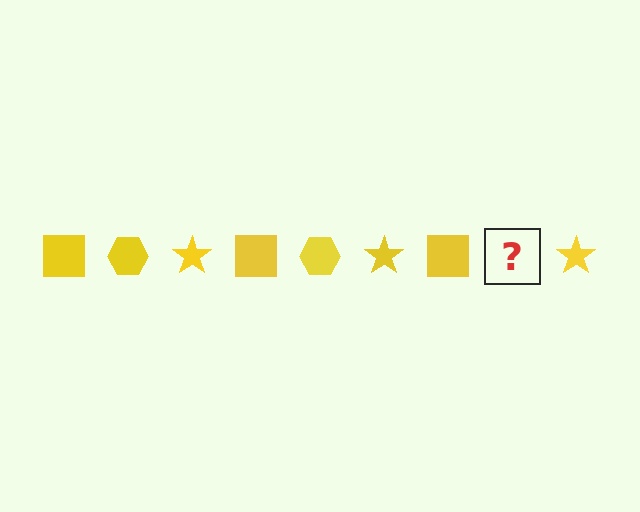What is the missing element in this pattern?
The missing element is a yellow hexagon.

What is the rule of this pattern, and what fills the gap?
The rule is that the pattern cycles through square, hexagon, star shapes in yellow. The gap should be filled with a yellow hexagon.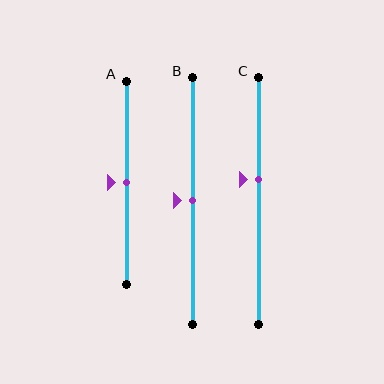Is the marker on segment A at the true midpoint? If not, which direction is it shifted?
Yes, the marker on segment A is at the true midpoint.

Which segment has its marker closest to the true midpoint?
Segment A has its marker closest to the true midpoint.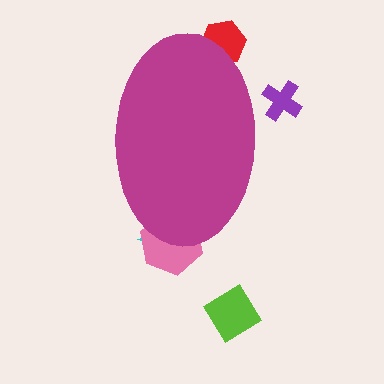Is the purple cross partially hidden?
Yes, the purple cross is partially hidden behind the magenta ellipse.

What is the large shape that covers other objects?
A magenta ellipse.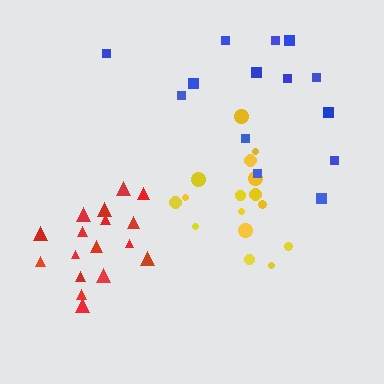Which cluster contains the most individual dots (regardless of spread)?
Yellow (17).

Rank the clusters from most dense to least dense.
red, yellow, blue.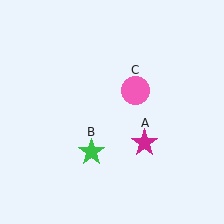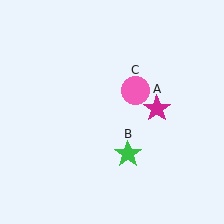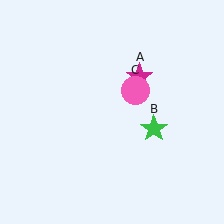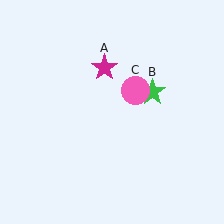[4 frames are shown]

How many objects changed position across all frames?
2 objects changed position: magenta star (object A), green star (object B).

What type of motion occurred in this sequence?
The magenta star (object A), green star (object B) rotated counterclockwise around the center of the scene.